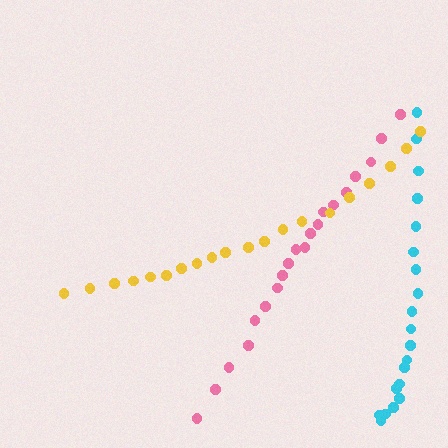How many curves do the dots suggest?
There are 3 distinct paths.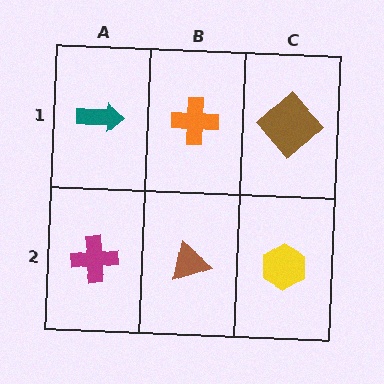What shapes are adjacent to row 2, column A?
A teal arrow (row 1, column A), a brown triangle (row 2, column B).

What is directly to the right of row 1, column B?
A brown diamond.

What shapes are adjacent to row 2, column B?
An orange cross (row 1, column B), a magenta cross (row 2, column A), a yellow hexagon (row 2, column C).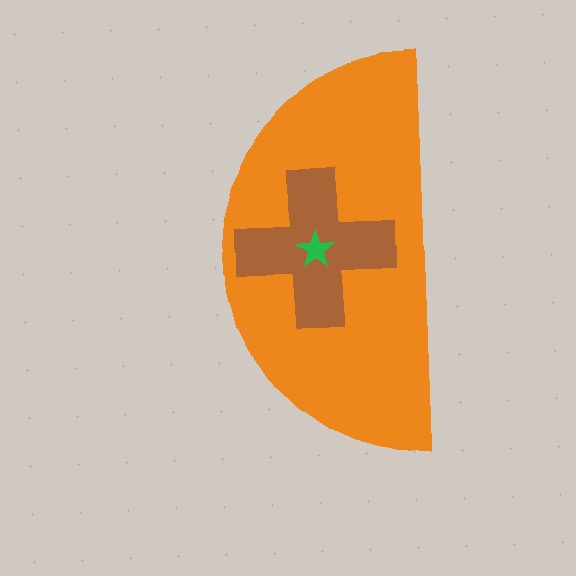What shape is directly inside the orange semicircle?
The brown cross.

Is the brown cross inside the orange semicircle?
Yes.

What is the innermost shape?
The green star.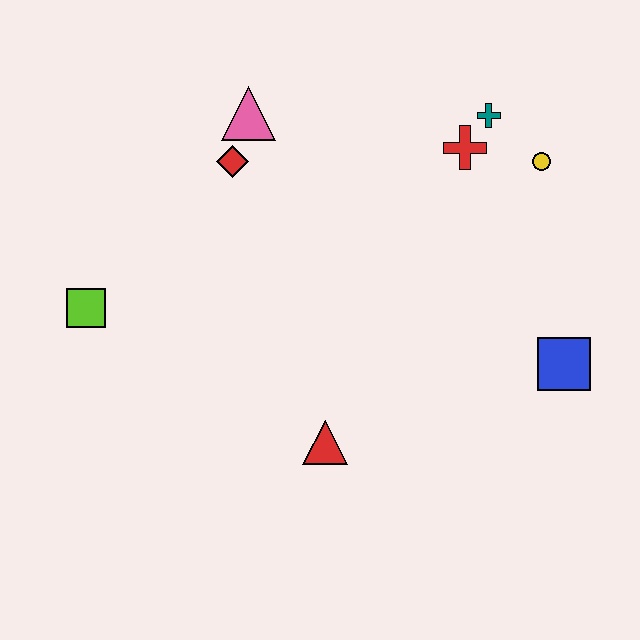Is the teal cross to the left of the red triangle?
No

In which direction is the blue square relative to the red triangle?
The blue square is to the right of the red triangle.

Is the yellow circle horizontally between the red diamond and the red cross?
No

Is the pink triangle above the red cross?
Yes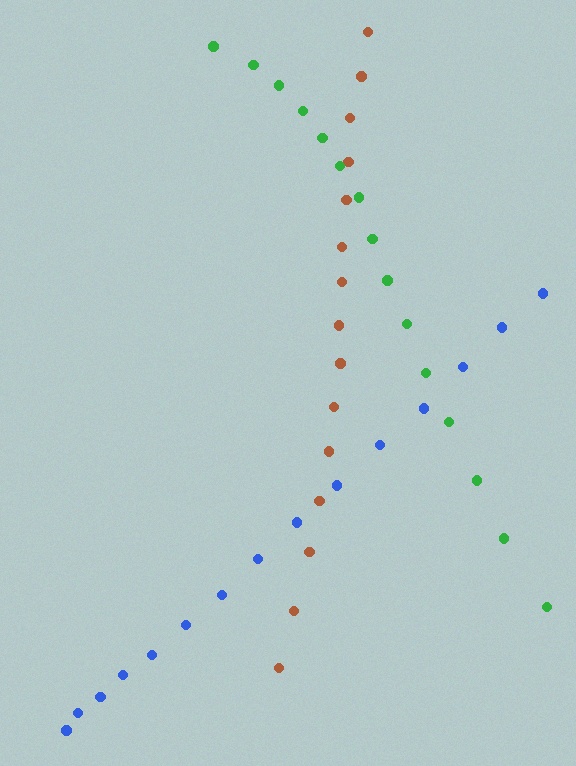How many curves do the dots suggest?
There are 3 distinct paths.